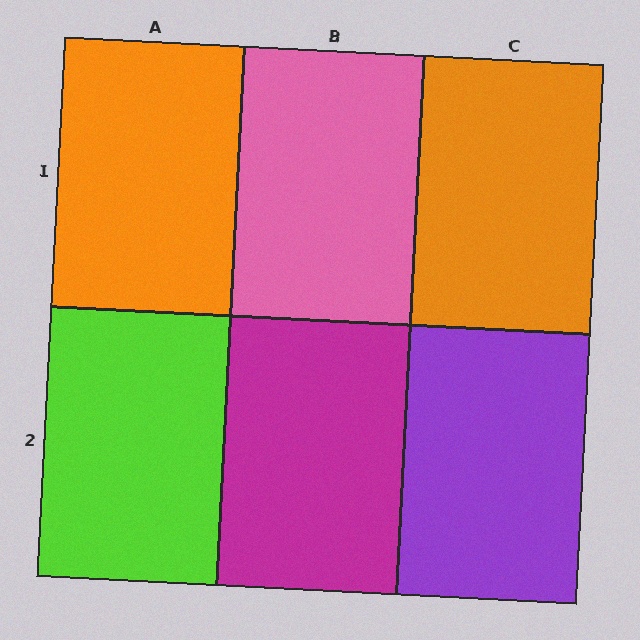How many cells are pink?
1 cell is pink.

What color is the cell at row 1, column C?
Orange.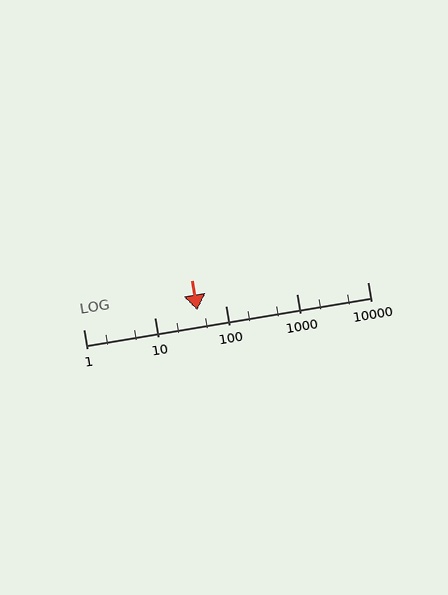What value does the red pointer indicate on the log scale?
The pointer indicates approximately 40.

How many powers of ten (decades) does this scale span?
The scale spans 4 decades, from 1 to 10000.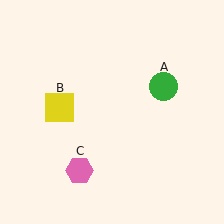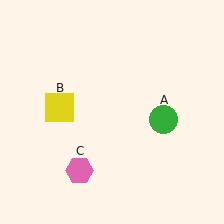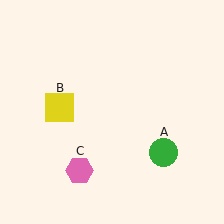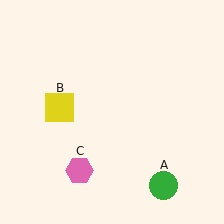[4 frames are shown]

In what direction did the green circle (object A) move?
The green circle (object A) moved down.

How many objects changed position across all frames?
1 object changed position: green circle (object A).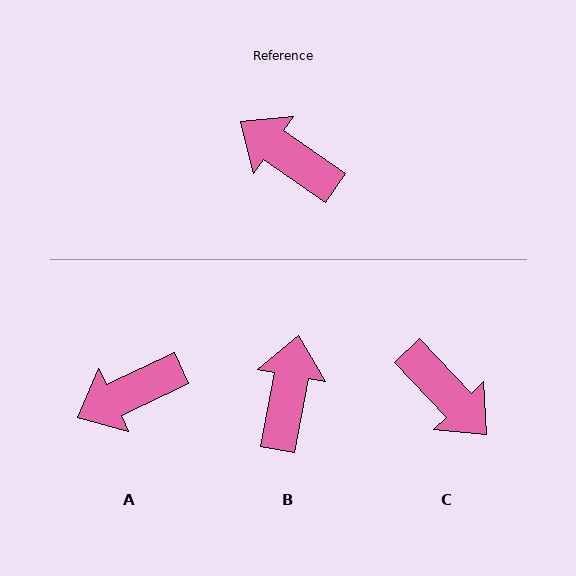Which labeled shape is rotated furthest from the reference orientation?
C, about 169 degrees away.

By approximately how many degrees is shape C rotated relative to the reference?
Approximately 169 degrees counter-clockwise.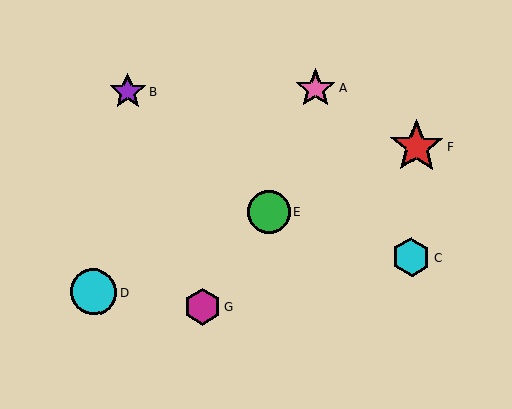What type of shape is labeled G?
Shape G is a magenta hexagon.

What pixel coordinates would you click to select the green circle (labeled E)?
Click at (269, 212) to select the green circle E.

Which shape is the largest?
The red star (labeled F) is the largest.